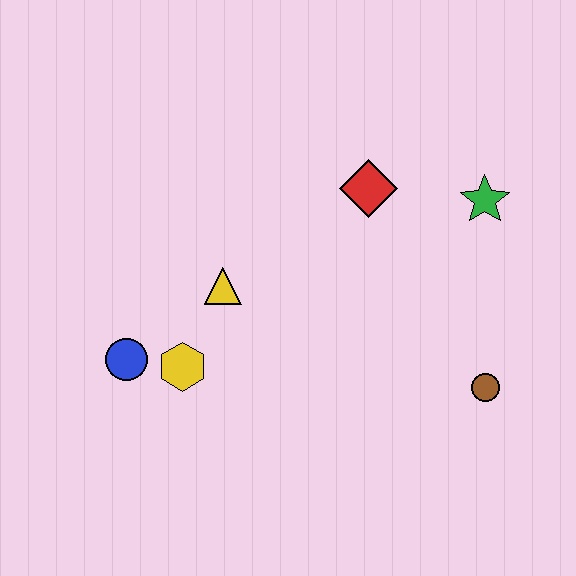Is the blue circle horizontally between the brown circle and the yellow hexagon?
No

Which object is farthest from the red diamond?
The blue circle is farthest from the red diamond.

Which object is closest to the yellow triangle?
The yellow hexagon is closest to the yellow triangle.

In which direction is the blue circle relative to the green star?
The blue circle is to the left of the green star.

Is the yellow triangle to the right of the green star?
No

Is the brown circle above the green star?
No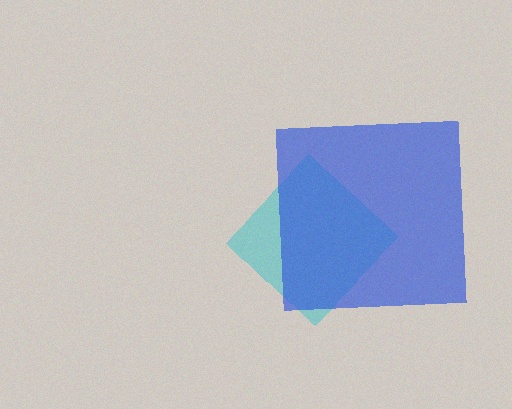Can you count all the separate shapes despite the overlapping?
Yes, there are 2 separate shapes.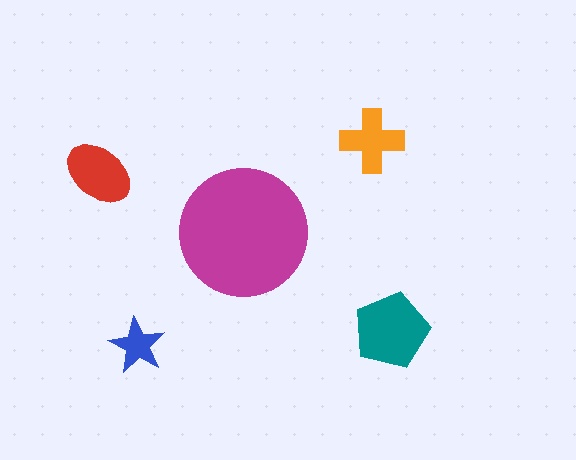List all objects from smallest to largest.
The blue star, the orange cross, the red ellipse, the teal pentagon, the magenta circle.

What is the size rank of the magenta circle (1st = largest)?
1st.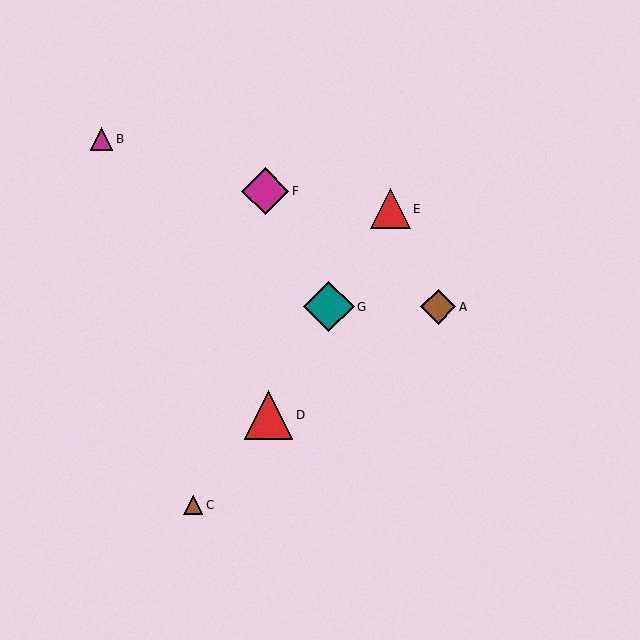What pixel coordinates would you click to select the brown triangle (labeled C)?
Click at (193, 505) to select the brown triangle C.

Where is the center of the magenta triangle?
The center of the magenta triangle is at (102, 139).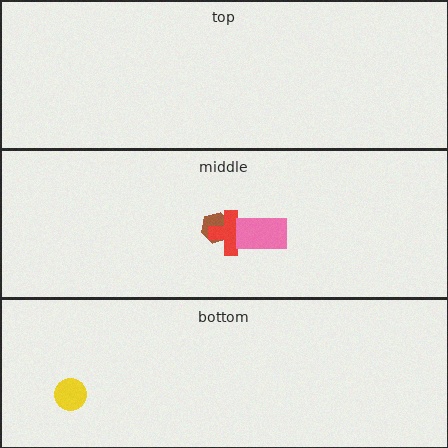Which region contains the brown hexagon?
The middle region.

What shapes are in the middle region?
The brown hexagon, the red cross, the pink rectangle.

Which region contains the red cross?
The middle region.